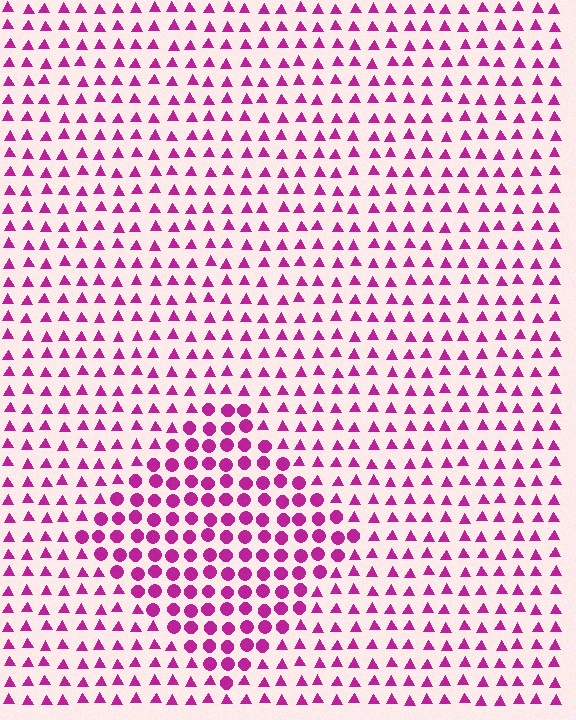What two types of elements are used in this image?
The image uses circles inside the diamond region and triangles outside it.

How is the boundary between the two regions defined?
The boundary is defined by a change in element shape: circles inside vs. triangles outside. All elements share the same color and spacing.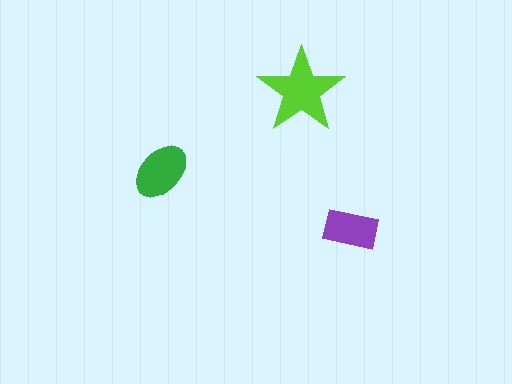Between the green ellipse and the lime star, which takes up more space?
The lime star.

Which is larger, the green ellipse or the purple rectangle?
The green ellipse.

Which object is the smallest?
The purple rectangle.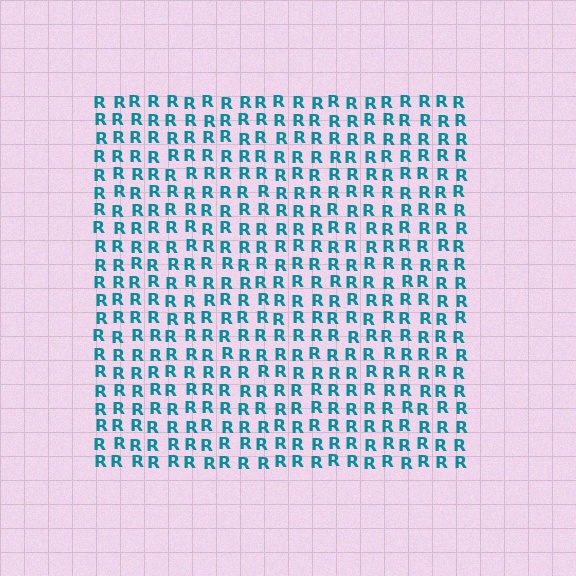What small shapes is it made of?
It is made of small letter R's.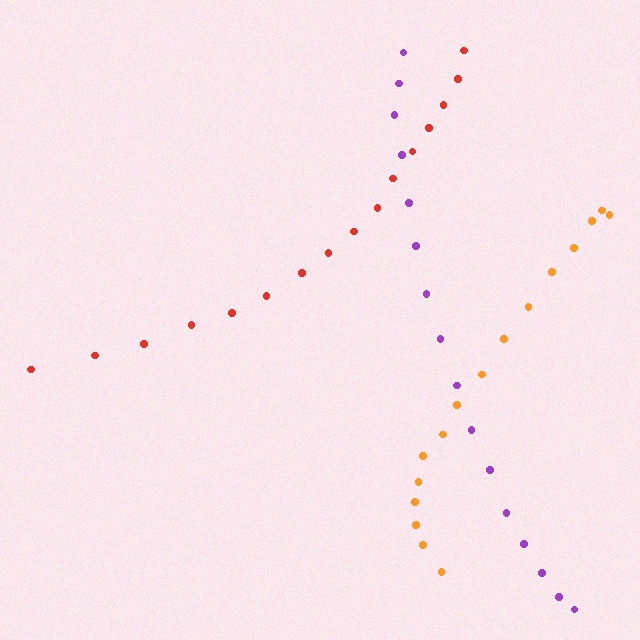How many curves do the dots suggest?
There are 3 distinct paths.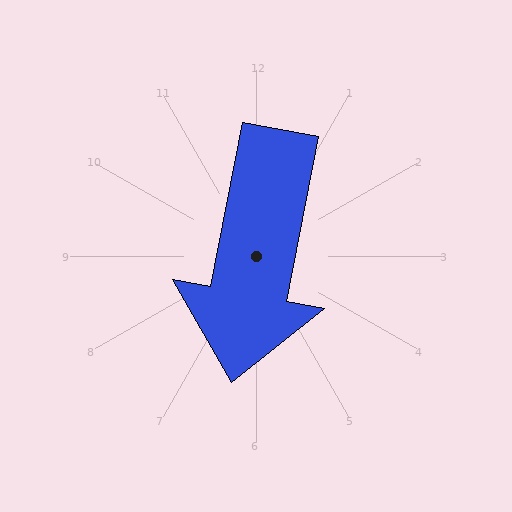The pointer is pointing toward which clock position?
Roughly 6 o'clock.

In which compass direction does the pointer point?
South.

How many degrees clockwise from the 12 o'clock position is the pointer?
Approximately 191 degrees.